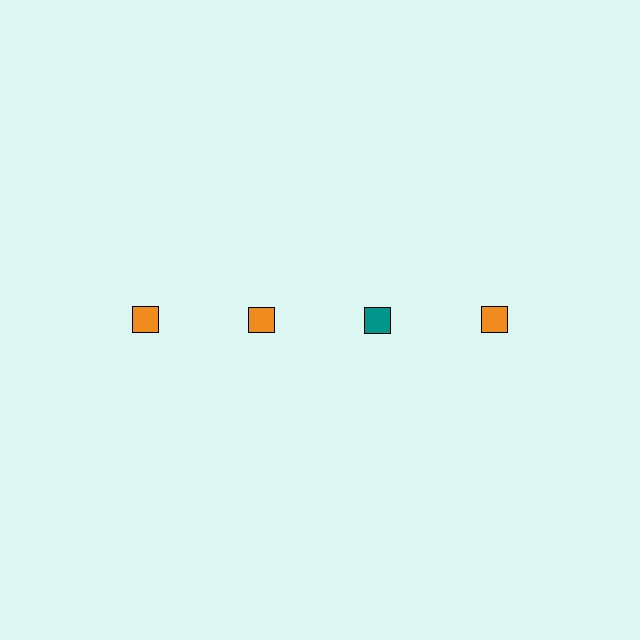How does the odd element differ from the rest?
It has a different color: teal instead of orange.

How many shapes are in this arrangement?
There are 4 shapes arranged in a grid pattern.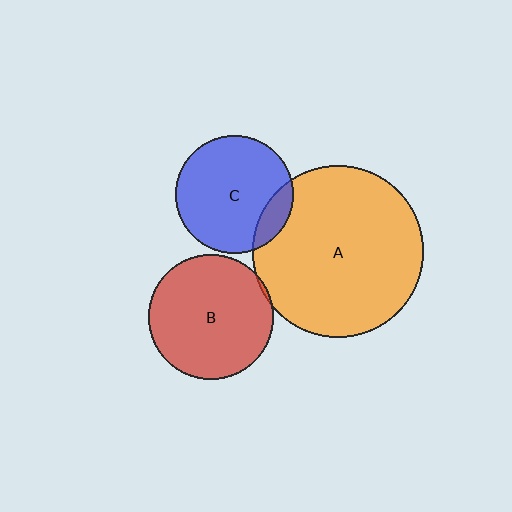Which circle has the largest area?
Circle A (orange).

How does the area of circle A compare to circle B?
Approximately 1.9 times.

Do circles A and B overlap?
Yes.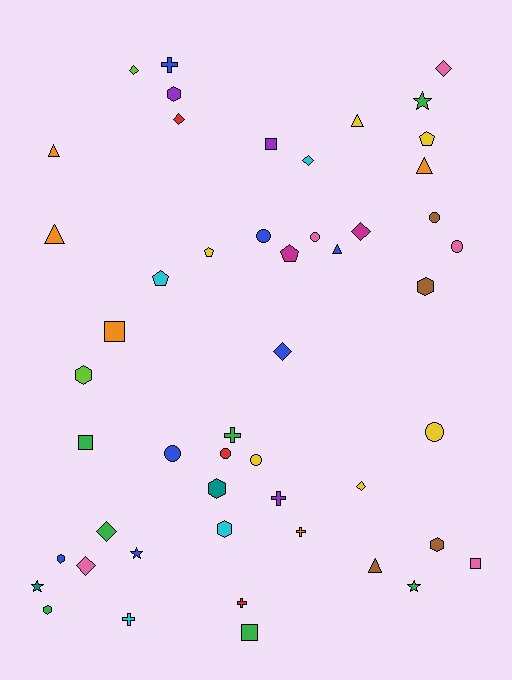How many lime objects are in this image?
There are 2 lime objects.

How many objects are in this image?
There are 50 objects.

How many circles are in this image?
There are 8 circles.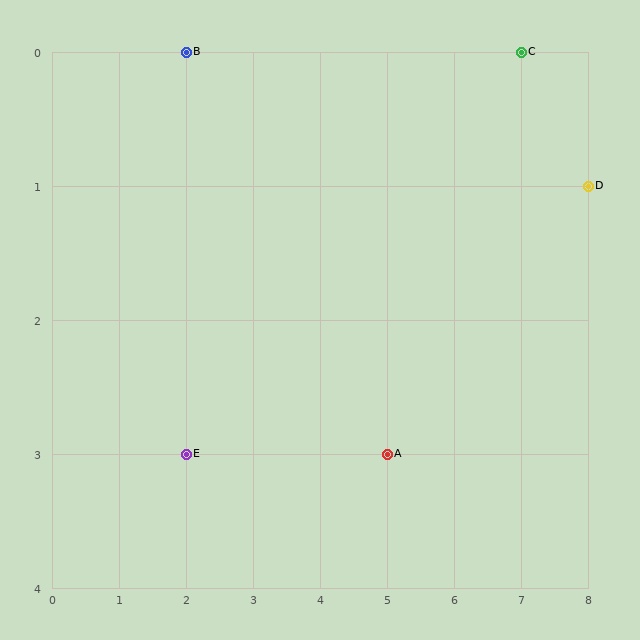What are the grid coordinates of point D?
Point D is at grid coordinates (8, 1).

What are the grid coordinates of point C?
Point C is at grid coordinates (7, 0).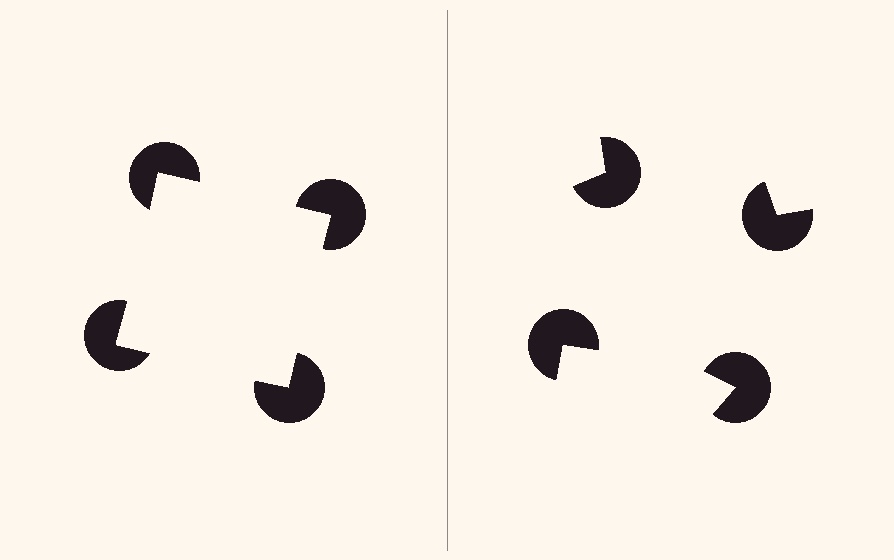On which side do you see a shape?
An illusory square appears on the left side. On the right side the wedge cuts are rotated, so no coherent shape forms.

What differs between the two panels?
The pac-man discs are positioned identically on both sides; only the wedge orientations differ. On the left they align to a square; on the right they are misaligned.